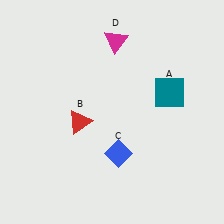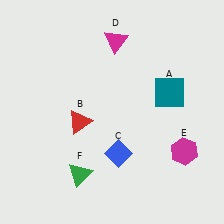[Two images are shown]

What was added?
A magenta hexagon (E), a green triangle (F) were added in Image 2.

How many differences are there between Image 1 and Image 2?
There are 2 differences between the two images.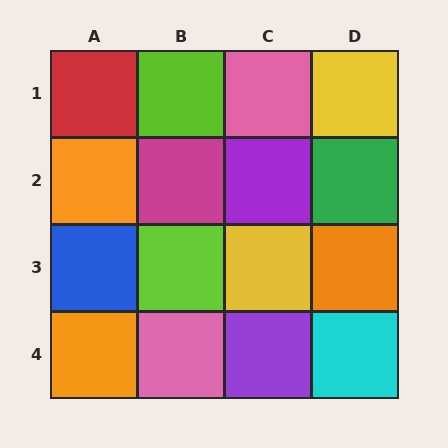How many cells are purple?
2 cells are purple.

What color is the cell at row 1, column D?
Yellow.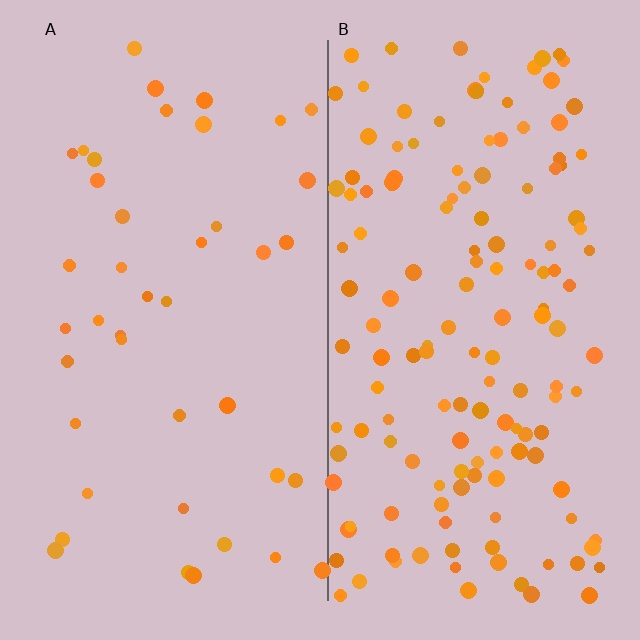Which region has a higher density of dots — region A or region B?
B (the right).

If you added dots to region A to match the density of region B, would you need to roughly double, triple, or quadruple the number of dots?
Approximately triple.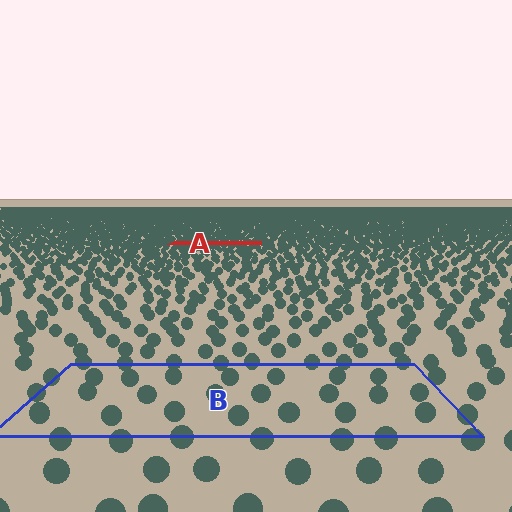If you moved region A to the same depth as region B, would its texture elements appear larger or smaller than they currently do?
They would appear larger. At a closer depth, the same texture elements are projected at a bigger on-screen size.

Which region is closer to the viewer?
Region B is closer. The texture elements there are larger and more spread out.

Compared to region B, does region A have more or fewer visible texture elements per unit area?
Region A has more texture elements per unit area — they are packed more densely because it is farther away.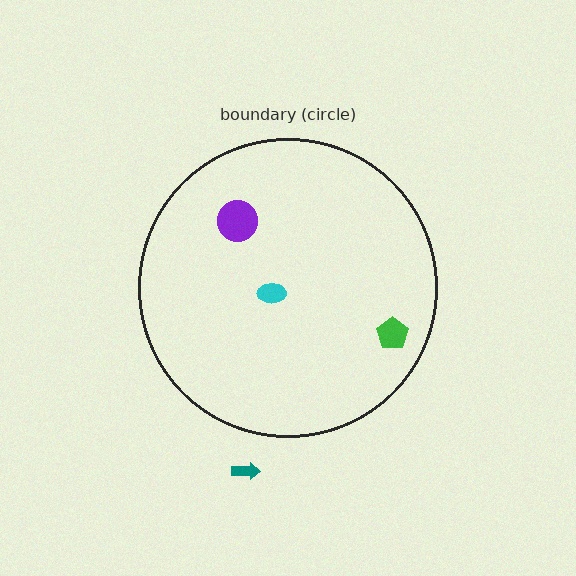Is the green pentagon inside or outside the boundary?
Inside.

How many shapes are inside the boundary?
3 inside, 1 outside.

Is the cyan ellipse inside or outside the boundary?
Inside.